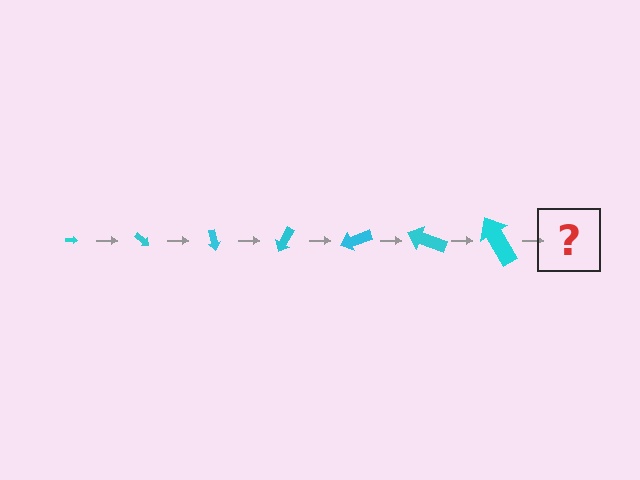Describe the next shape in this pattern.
It should be an arrow, larger than the previous one and rotated 280 degrees from the start.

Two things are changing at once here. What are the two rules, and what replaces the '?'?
The two rules are that the arrow grows larger each step and it rotates 40 degrees each step. The '?' should be an arrow, larger than the previous one and rotated 280 degrees from the start.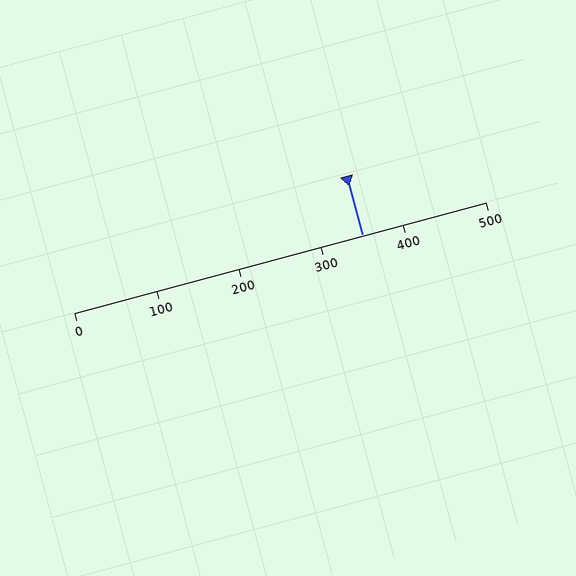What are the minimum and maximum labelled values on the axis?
The axis runs from 0 to 500.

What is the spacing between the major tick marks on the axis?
The major ticks are spaced 100 apart.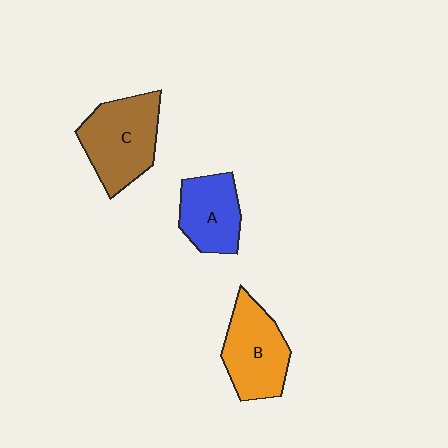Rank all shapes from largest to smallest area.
From largest to smallest: C (brown), B (orange), A (blue).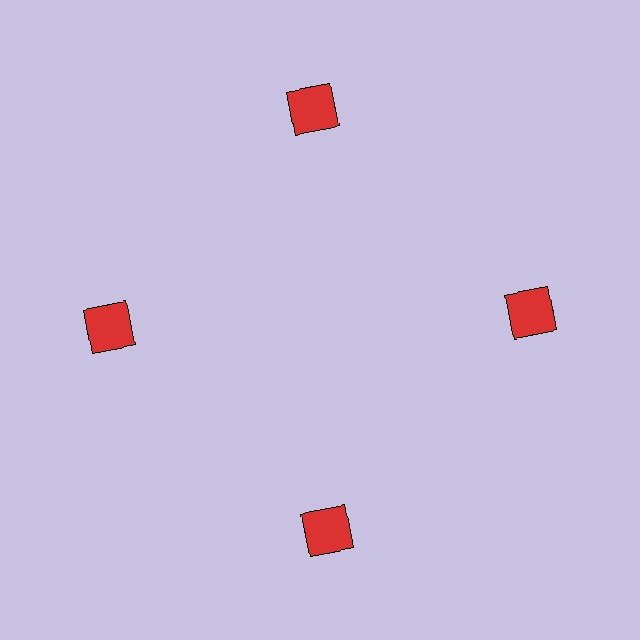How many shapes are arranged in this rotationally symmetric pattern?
There are 4 shapes, arranged in 4 groups of 1.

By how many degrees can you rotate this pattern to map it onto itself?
The pattern maps onto itself every 90 degrees of rotation.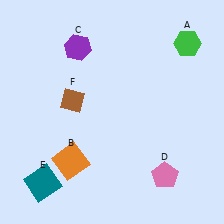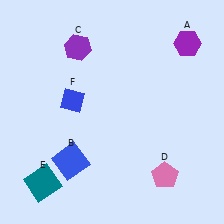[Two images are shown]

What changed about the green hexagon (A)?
In Image 1, A is green. In Image 2, it changed to purple.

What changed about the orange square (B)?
In Image 1, B is orange. In Image 2, it changed to blue.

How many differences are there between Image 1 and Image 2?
There are 3 differences between the two images.